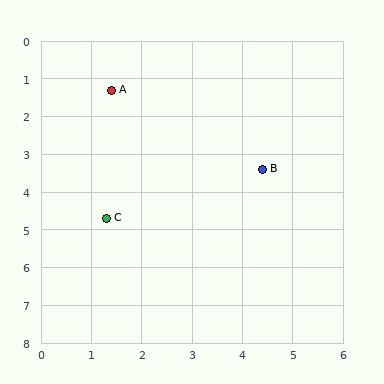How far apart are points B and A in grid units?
Points B and A are about 3.7 grid units apart.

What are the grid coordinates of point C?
Point C is at approximately (1.3, 4.7).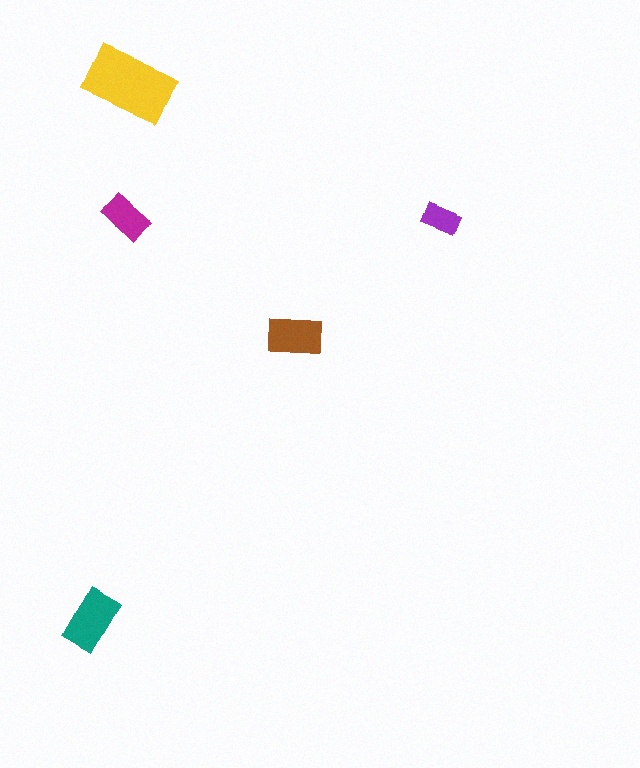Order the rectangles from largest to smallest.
the yellow one, the teal one, the brown one, the magenta one, the purple one.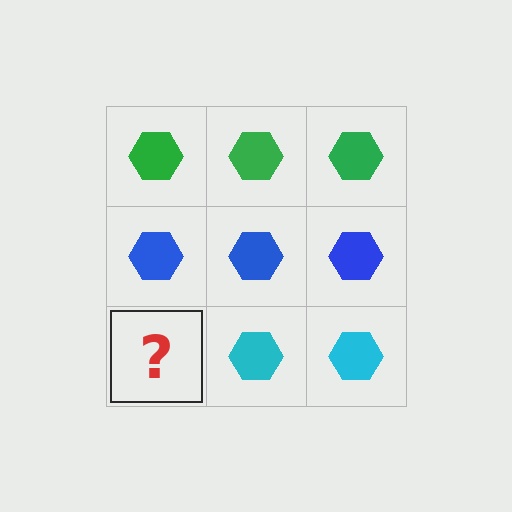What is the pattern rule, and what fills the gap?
The rule is that each row has a consistent color. The gap should be filled with a cyan hexagon.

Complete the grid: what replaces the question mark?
The question mark should be replaced with a cyan hexagon.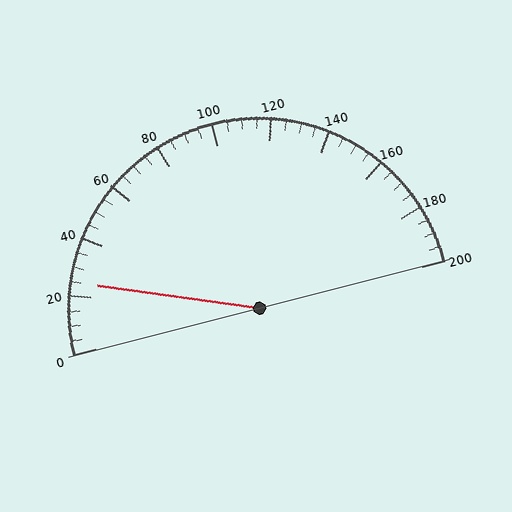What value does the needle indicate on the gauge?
The needle indicates approximately 25.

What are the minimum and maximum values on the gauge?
The gauge ranges from 0 to 200.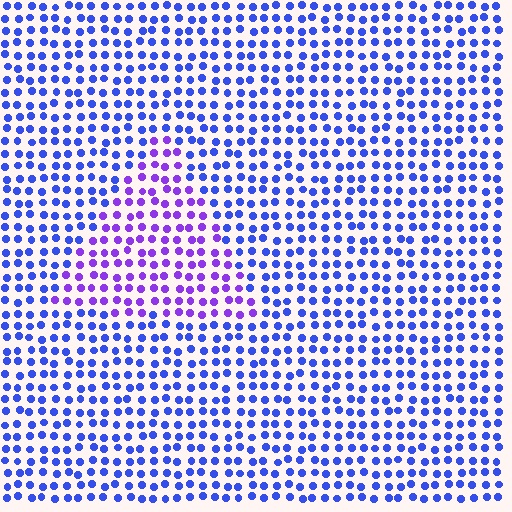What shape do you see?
I see a triangle.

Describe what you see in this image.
The image is filled with small blue elements in a uniform arrangement. A triangle-shaped region is visible where the elements are tinted to a slightly different hue, forming a subtle color boundary.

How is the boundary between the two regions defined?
The boundary is defined purely by a slight shift in hue (about 38 degrees). Spacing, size, and orientation are identical on both sides.